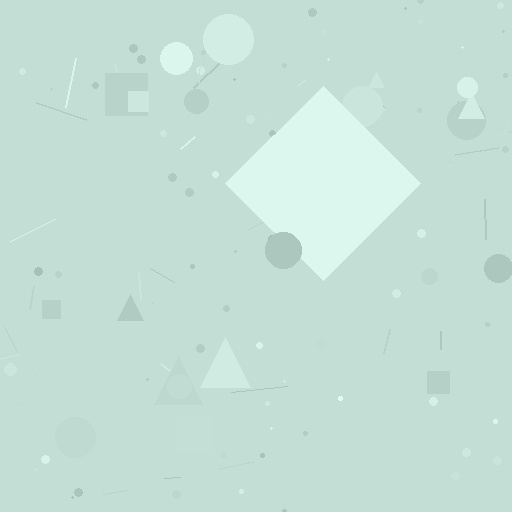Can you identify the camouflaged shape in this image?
The camouflaged shape is a diamond.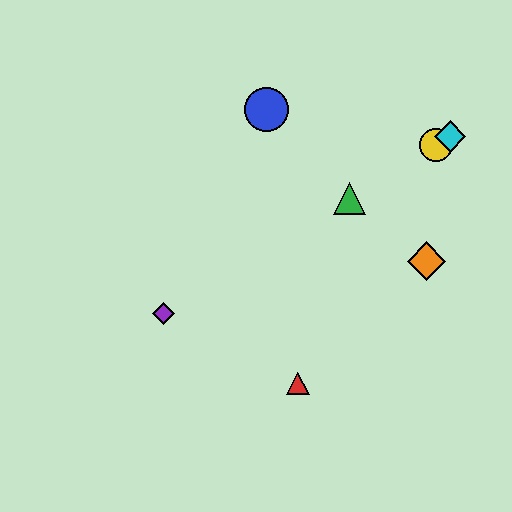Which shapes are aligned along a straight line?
The green triangle, the yellow circle, the purple diamond, the cyan diamond are aligned along a straight line.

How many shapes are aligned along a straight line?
4 shapes (the green triangle, the yellow circle, the purple diamond, the cyan diamond) are aligned along a straight line.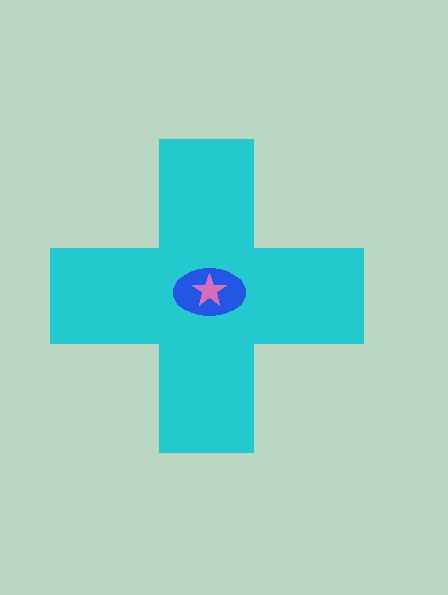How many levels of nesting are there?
3.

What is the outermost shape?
The cyan cross.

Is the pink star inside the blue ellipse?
Yes.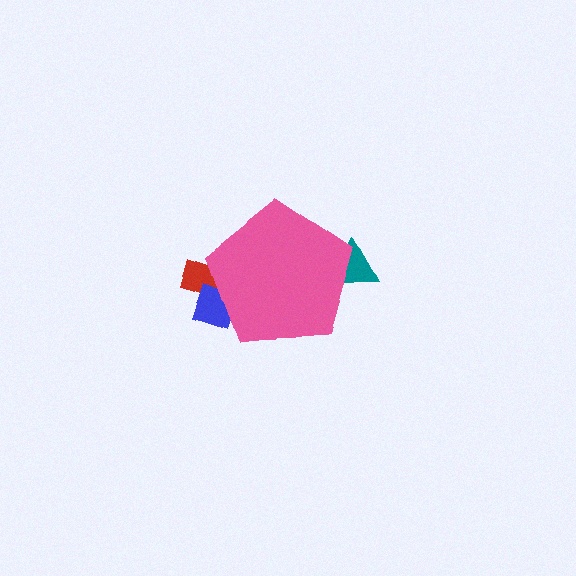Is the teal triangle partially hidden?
Yes, the teal triangle is partially hidden behind the pink pentagon.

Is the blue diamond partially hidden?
Yes, the blue diamond is partially hidden behind the pink pentagon.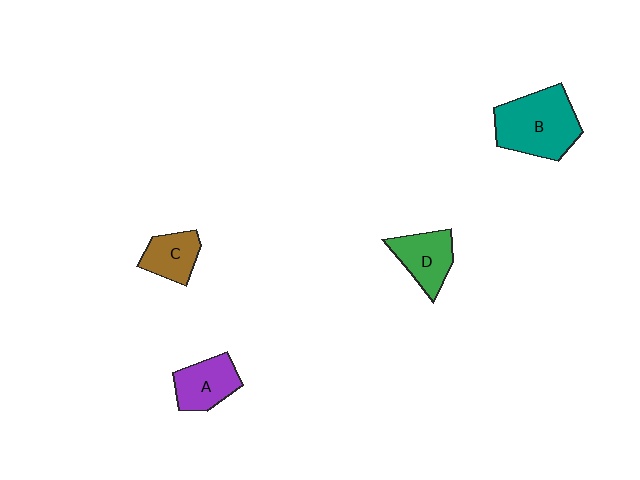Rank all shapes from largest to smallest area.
From largest to smallest: B (teal), D (green), A (purple), C (brown).